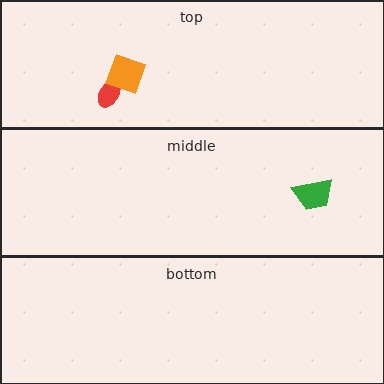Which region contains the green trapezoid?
The middle region.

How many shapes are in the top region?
2.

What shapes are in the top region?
The red ellipse, the orange diamond.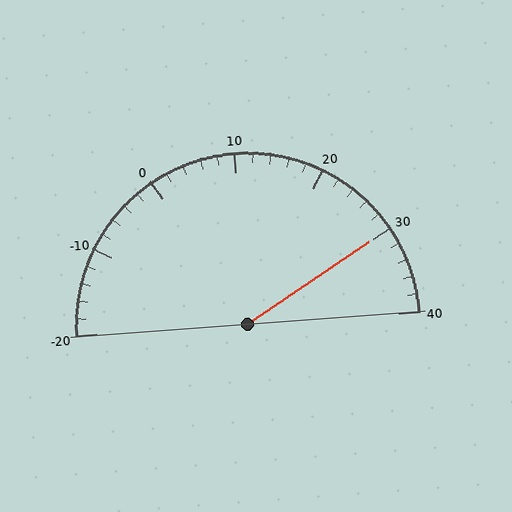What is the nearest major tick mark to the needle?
The nearest major tick mark is 30.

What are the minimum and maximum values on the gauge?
The gauge ranges from -20 to 40.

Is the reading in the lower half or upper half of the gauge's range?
The reading is in the upper half of the range (-20 to 40).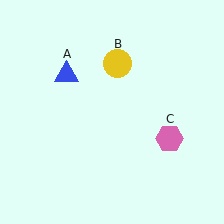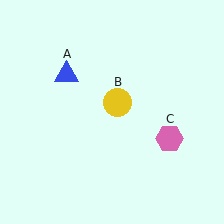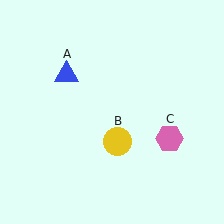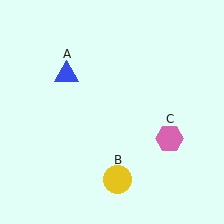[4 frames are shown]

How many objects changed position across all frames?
1 object changed position: yellow circle (object B).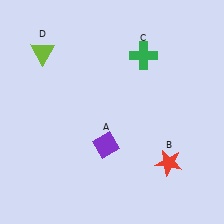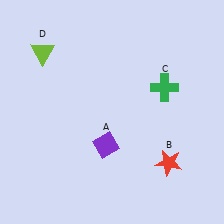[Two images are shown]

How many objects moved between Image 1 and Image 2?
1 object moved between the two images.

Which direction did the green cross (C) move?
The green cross (C) moved down.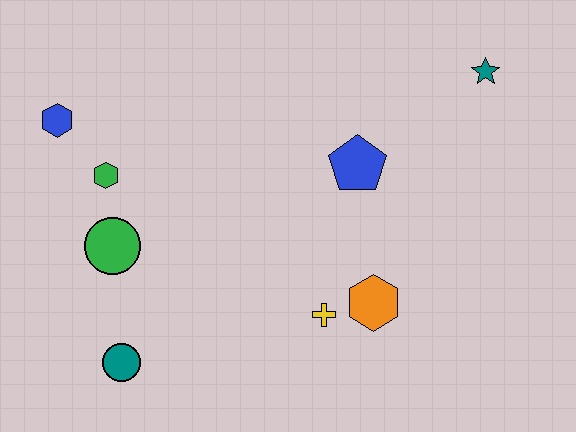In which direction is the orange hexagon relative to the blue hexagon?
The orange hexagon is to the right of the blue hexagon.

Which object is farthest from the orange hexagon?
The blue hexagon is farthest from the orange hexagon.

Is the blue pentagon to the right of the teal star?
No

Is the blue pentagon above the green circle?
Yes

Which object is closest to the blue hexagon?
The green hexagon is closest to the blue hexagon.